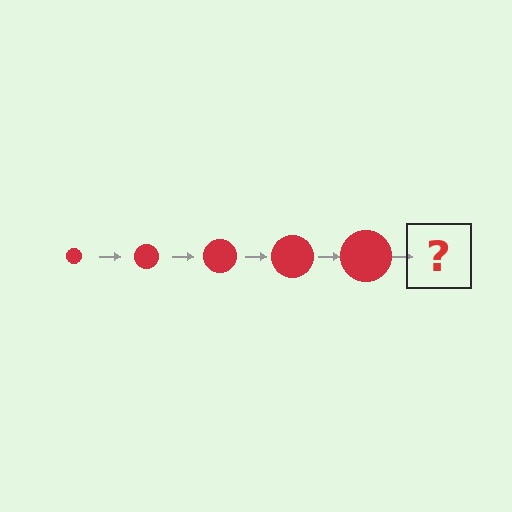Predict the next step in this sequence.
The next step is a red circle, larger than the previous one.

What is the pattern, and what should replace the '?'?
The pattern is that the circle gets progressively larger each step. The '?' should be a red circle, larger than the previous one.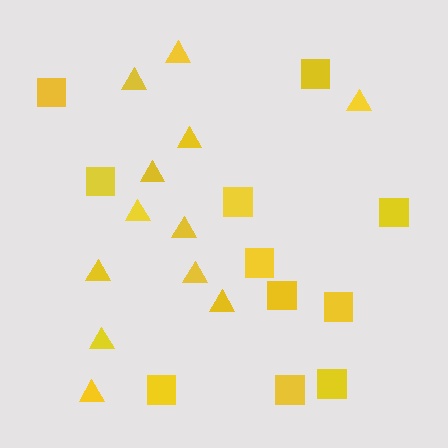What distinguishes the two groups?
There are 2 groups: one group of triangles (12) and one group of squares (11).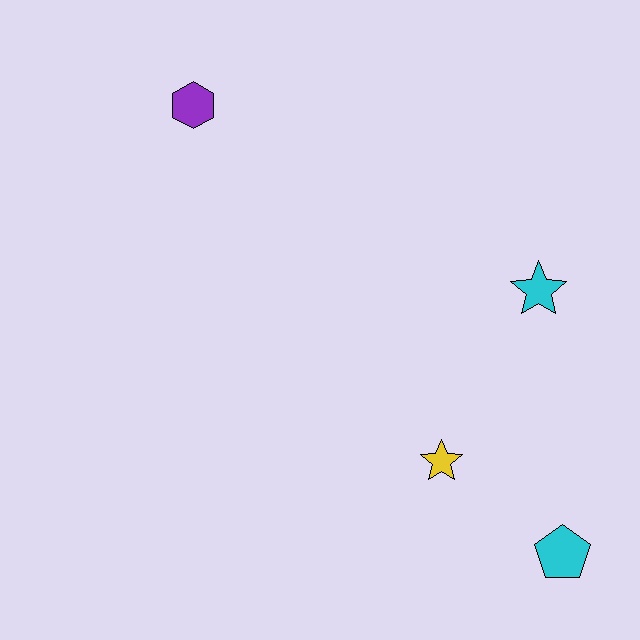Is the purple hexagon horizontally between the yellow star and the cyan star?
No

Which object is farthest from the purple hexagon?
The cyan pentagon is farthest from the purple hexagon.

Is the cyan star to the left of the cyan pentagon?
Yes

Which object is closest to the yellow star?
The cyan pentagon is closest to the yellow star.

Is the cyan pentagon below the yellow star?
Yes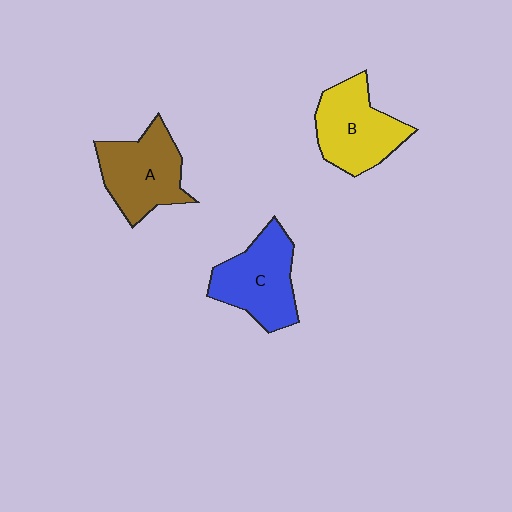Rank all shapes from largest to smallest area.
From largest to smallest: A (brown), C (blue), B (yellow).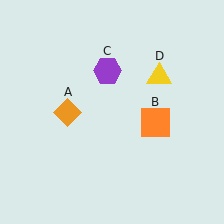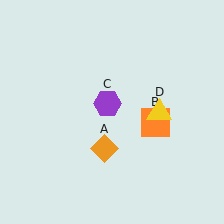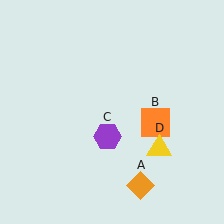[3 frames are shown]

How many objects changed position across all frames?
3 objects changed position: orange diamond (object A), purple hexagon (object C), yellow triangle (object D).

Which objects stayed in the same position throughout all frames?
Orange square (object B) remained stationary.